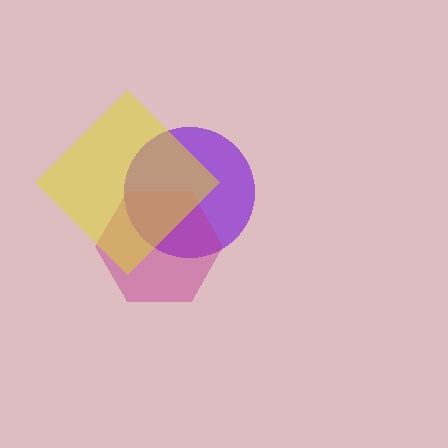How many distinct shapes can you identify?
There are 3 distinct shapes: a purple circle, a magenta hexagon, a yellow diamond.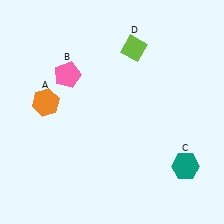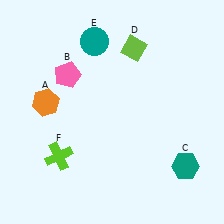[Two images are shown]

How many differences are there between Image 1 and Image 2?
There are 2 differences between the two images.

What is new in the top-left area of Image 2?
A teal circle (E) was added in the top-left area of Image 2.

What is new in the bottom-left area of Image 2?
A lime cross (F) was added in the bottom-left area of Image 2.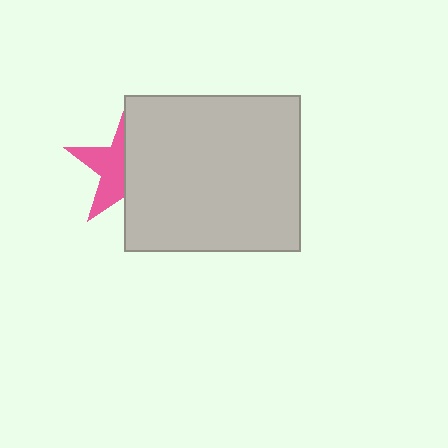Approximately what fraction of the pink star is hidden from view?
Roughly 56% of the pink star is hidden behind the light gray rectangle.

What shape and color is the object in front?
The object in front is a light gray rectangle.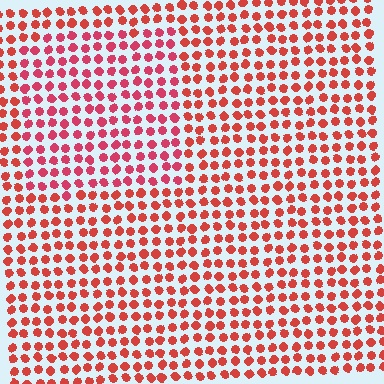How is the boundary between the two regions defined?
The boundary is defined purely by a slight shift in hue (about 19 degrees). Spacing, size, and orientation are identical on both sides.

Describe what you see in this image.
The image is filled with small red elements in a uniform arrangement. A rectangle-shaped region is visible where the elements are tinted to a slightly different hue, forming a subtle color boundary.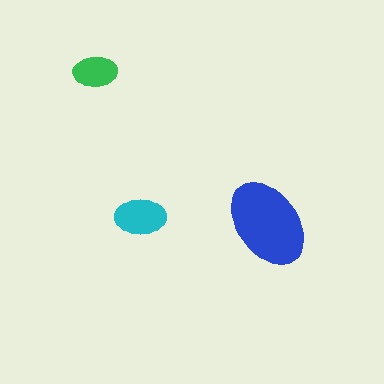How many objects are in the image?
There are 3 objects in the image.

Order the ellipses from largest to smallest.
the blue one, the cyan one, the green one.